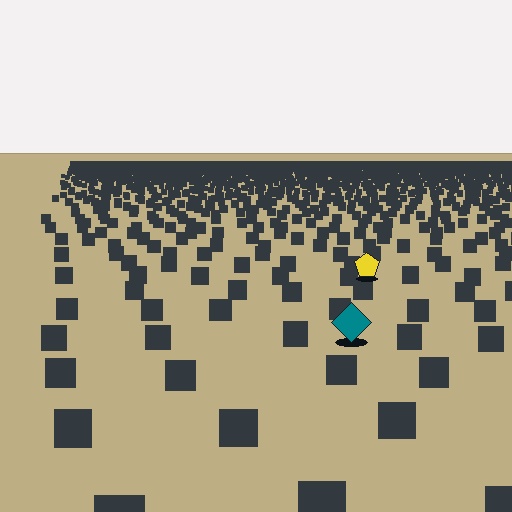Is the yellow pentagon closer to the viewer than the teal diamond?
No. The teal diamond is closer — you can tell from the texture gradient: the ground texture is coarser near it.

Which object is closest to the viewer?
The teal diamond is closest. The texture marks near it are larger and more spread out.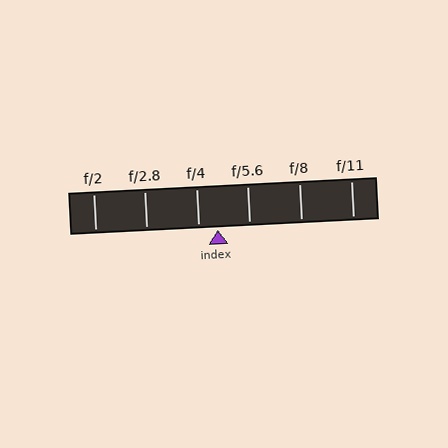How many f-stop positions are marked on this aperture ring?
There are 6 f-stop positions marked.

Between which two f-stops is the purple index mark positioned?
The index mark is between f/4 and f/5.6.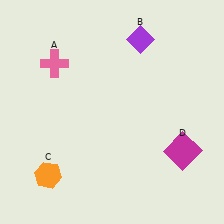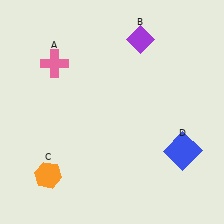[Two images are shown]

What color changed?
The square (D) changed from magenta in Image 1 to blue in Image 2.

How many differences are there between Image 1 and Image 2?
There is 1 difference between the two images.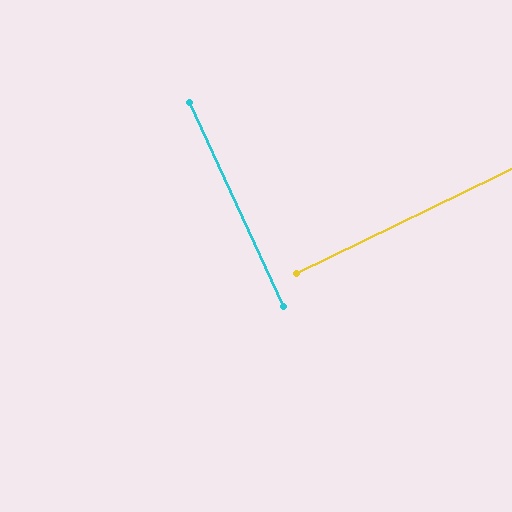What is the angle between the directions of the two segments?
Approximately 89 degrees.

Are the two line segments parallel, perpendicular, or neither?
Perpendicular — they meet at approximately 89°.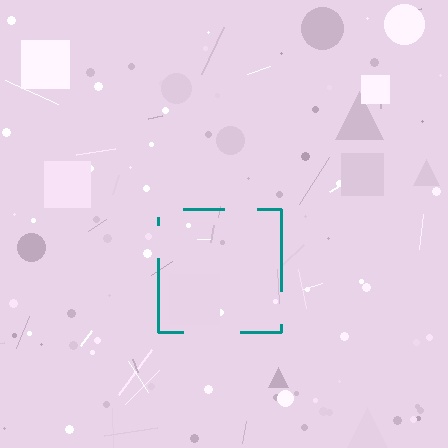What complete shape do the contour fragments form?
The contour fragments form a square.